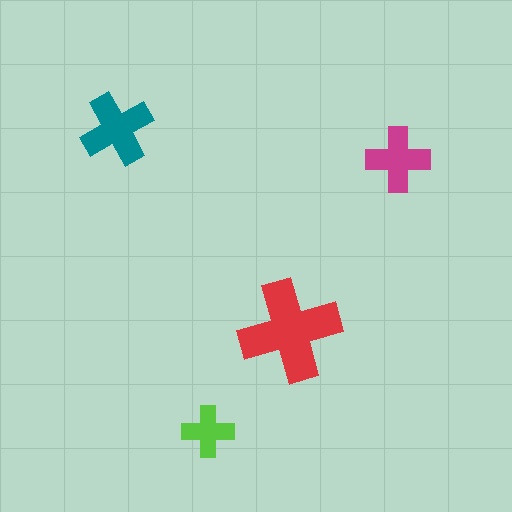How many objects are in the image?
There are 4 objects in the image.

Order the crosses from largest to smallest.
the red one, the teal one, the magenta one, the lime one.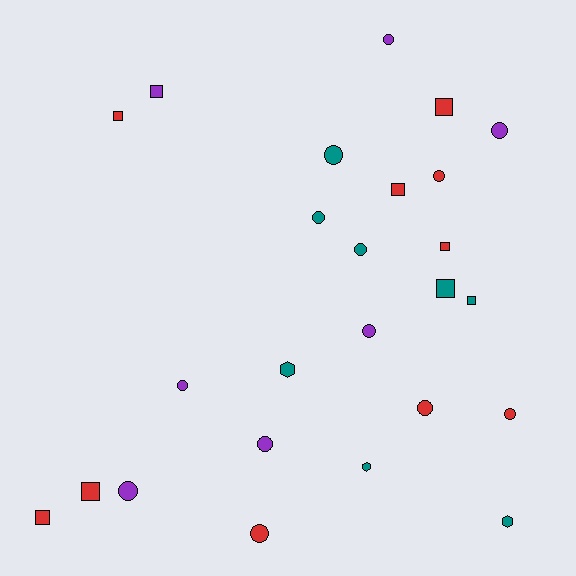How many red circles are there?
There are 4 red circles.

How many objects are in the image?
There are 25 objects.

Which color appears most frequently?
Red, with 10 objects.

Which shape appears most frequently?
Circle, with 13 objects.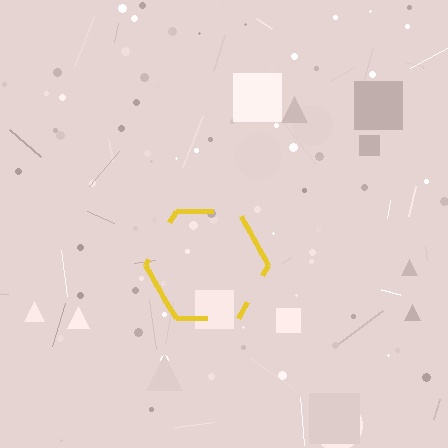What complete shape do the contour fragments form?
The contour fragments form a hexagon.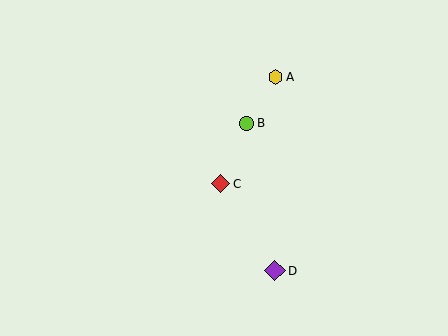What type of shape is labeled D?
Shape D is a purple diamond.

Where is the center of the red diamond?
The center of the red diamond is at (221, 184).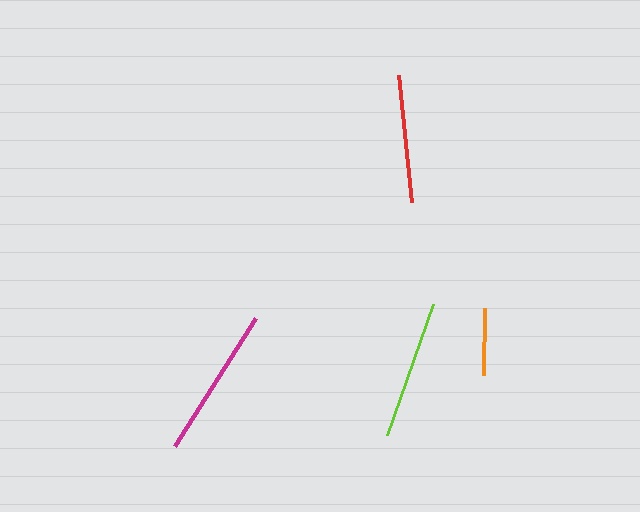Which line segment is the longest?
The magenta line is the longest at approximately 152 pixels.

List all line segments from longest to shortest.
From longest to shortest: magenta, lime, red, orange.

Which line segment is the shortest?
The orange line is the shortest at approximately 67 pixels.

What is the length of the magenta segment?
The magenta segment is approximately 152 pixels long.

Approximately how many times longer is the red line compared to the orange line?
The red line is approximately 1.9 times the length of the orange line.